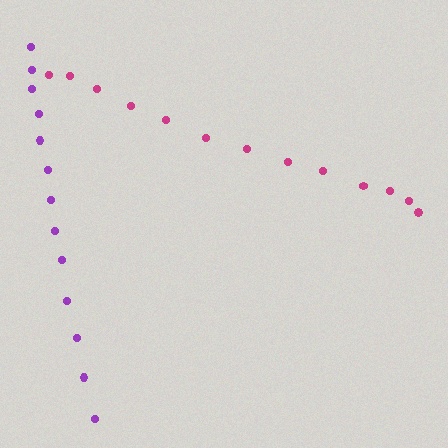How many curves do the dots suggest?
There are 2 distinct paths.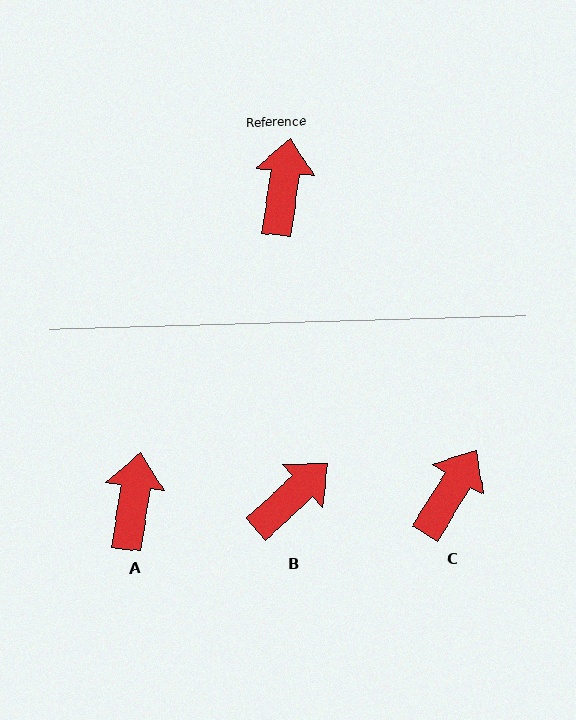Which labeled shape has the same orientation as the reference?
A.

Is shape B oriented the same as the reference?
No, it is off by about 39 degrees.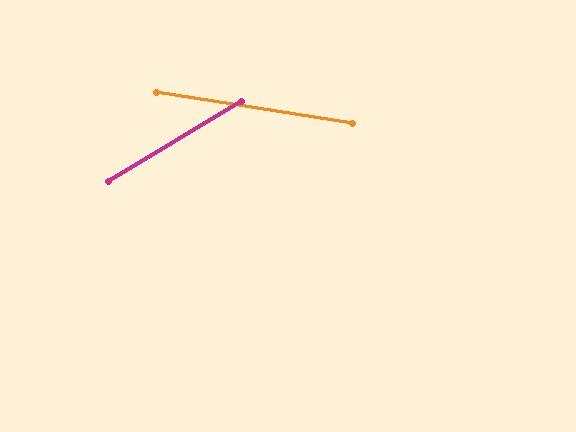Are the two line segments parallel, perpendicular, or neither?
Neither parallel nor perpendicular — they differ by about 40°.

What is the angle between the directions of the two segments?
Approximately 40 degrees.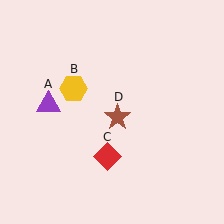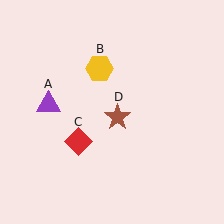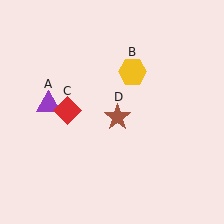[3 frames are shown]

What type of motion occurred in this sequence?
The yellow hexagon (object B), red diamond (object C) rotated clockwise around the center of the scene.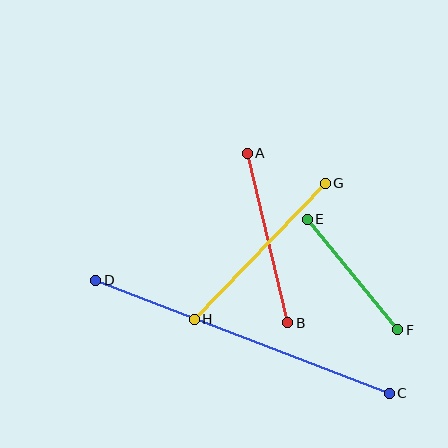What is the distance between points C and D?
The distance is approximately 314 pixels.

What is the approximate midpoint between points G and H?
The midpoint is at approximately (260, 251) pixels.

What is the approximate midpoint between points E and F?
The midpoint is at approximately (353, 274) pixels.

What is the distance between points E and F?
The distance is approximately 143 pixels.